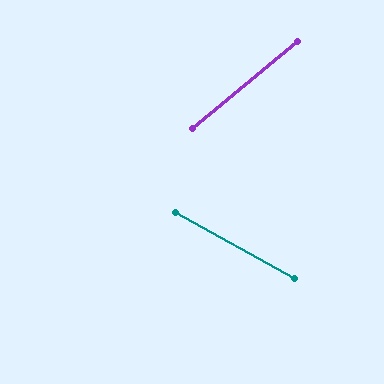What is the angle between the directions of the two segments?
Approximately 68 degrees.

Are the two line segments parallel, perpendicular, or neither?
Neither parallel nor perpendicular — they differ by about 68°.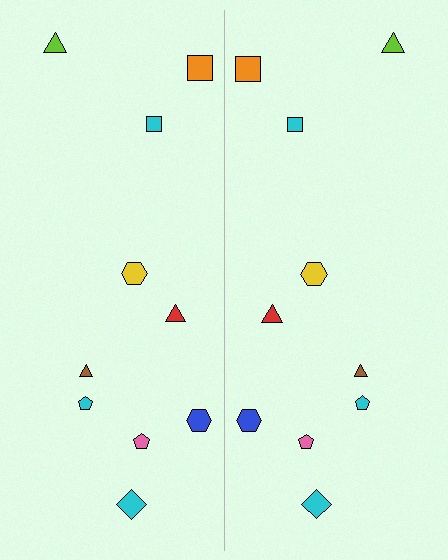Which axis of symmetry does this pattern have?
The pattern has a vertical axis of symmetry running through the center of the image.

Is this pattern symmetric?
Yes, this pattern has bilateral (reflection) symmetry.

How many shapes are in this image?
There are 20 shapes in this image.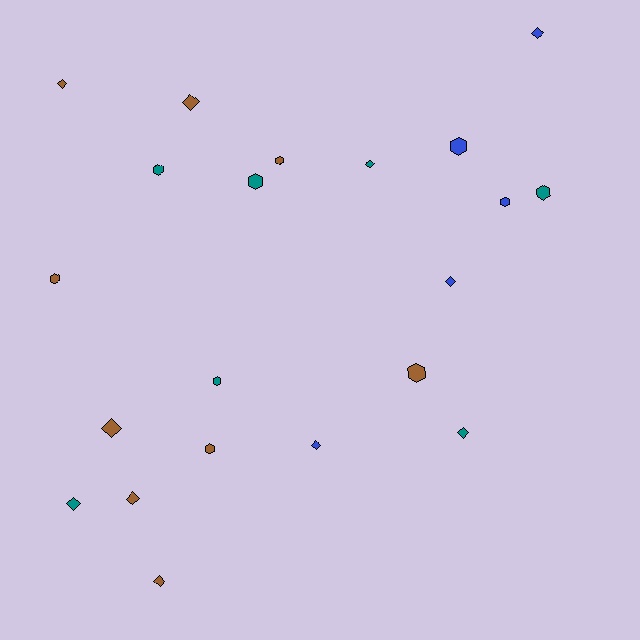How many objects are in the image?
There are 21 objects.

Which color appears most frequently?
Brown, with 9 objects.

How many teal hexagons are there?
There are 4 teal hexagons.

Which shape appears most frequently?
Diamond, with 11 objects.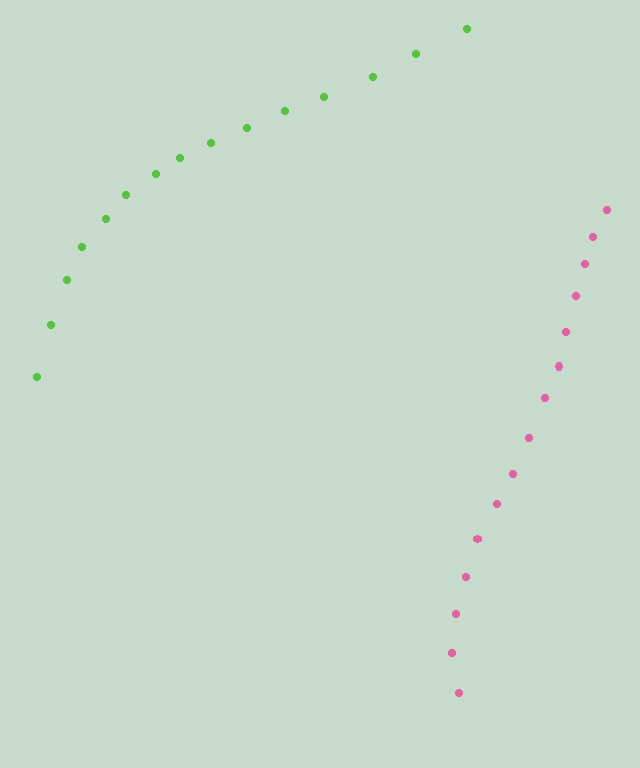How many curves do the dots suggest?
There are 2 distinct paths.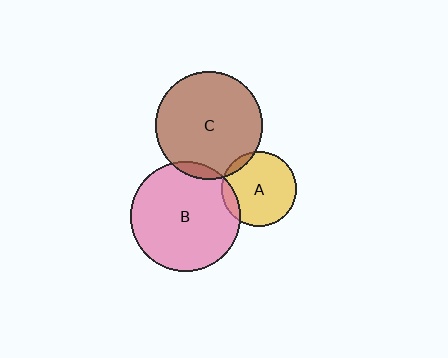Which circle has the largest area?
Circle B (pink).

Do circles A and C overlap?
Yes.